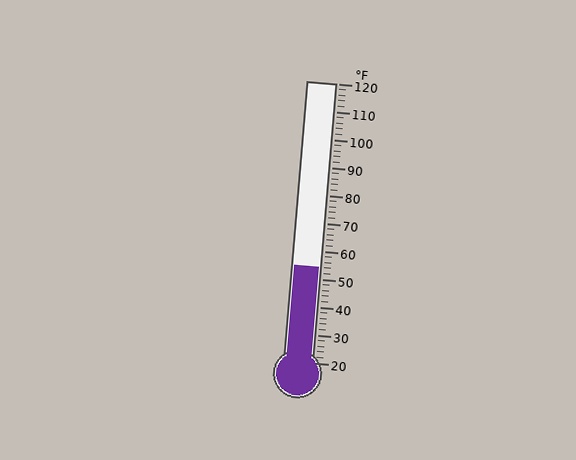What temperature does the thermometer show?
The thermometer shows approximately 54°F.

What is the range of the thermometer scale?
The thermometer scale ranges from 20°F to 120°F.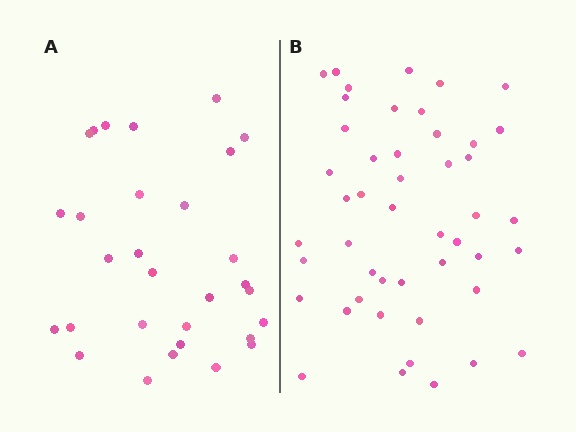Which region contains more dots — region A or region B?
Region B (the right region) has more dots.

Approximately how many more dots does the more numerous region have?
Region B has approximately 15 more dots than region A.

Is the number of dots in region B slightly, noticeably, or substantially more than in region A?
Region B has substantially more. The ratio is roughly 1.6 to 1.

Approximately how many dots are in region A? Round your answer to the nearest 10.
About 30 dots.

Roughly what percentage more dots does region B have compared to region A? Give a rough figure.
About 55% more.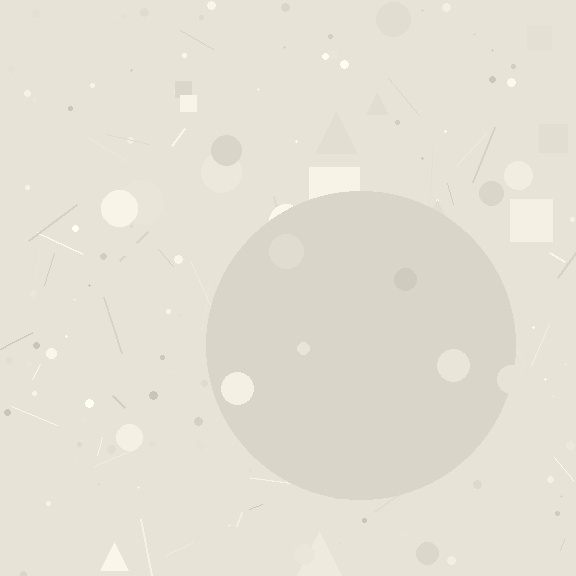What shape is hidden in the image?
A circle is hidden in the image.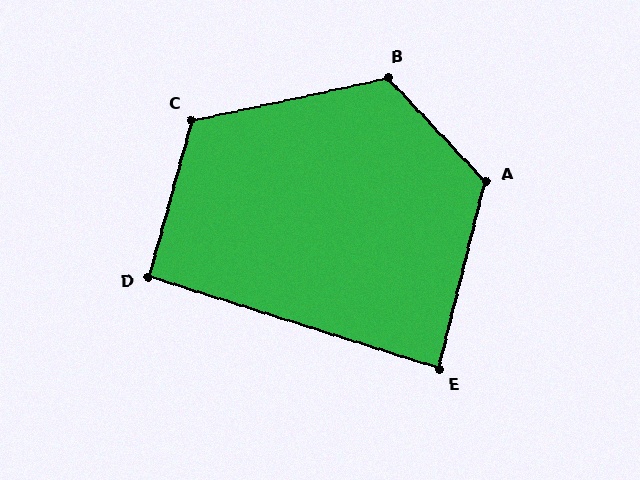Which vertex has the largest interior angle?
A, at approximately 123 degrees.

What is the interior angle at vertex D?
Approximately 92 degrees (approximately right).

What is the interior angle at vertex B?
Approximately 121 degrees (obtuse).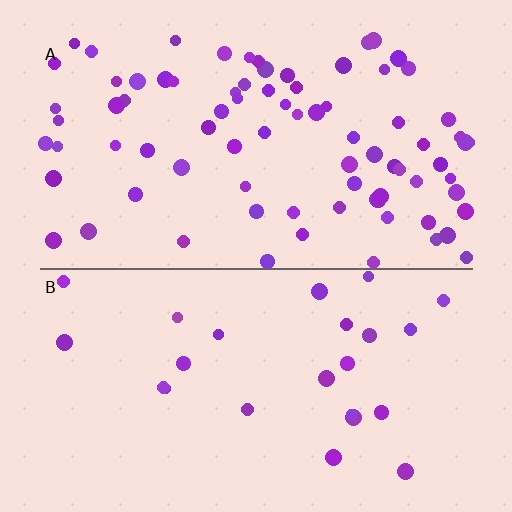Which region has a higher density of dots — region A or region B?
A (the top).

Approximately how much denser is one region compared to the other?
Approximately 3.3× — region A over region B.